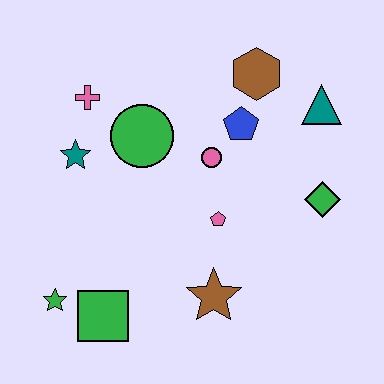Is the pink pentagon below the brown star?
No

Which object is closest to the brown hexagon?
The blue pentagon is closest to the brown hexagon.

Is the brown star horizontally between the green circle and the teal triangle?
Yes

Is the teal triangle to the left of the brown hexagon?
No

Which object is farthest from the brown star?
The pink cross is farthest from the brown star.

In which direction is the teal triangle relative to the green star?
The teal triangle is to the right of the green star.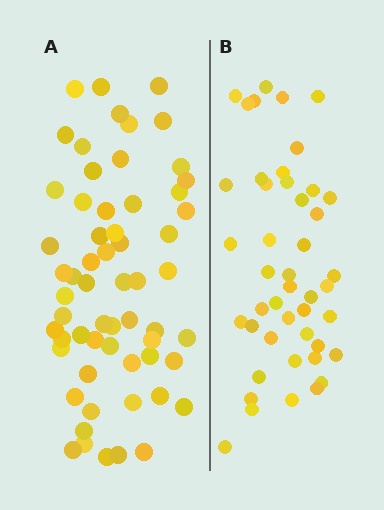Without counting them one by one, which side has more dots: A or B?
Region A (the left region) has more dots.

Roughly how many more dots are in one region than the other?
Region A has approximately 15 more dots than region B.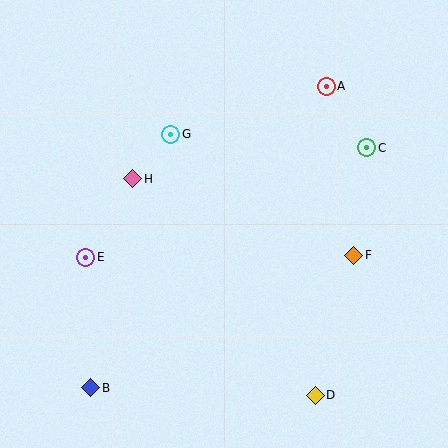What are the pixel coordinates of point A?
Point A is at (326, 86).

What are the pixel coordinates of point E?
Point E is at (86, 257).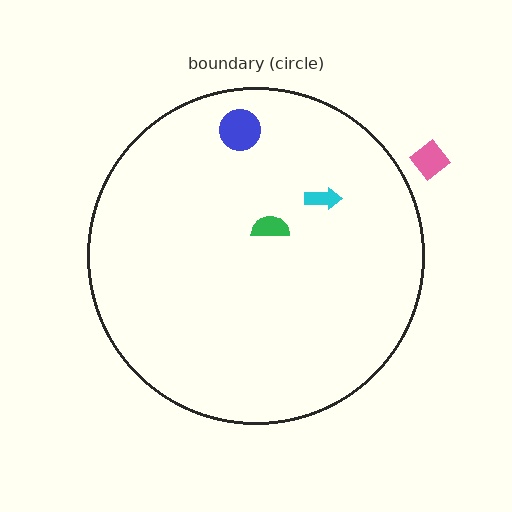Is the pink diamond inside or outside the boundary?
Outside.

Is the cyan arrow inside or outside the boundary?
Inside.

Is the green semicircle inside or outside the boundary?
Inside.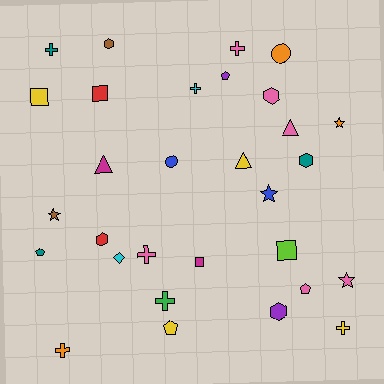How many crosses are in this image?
There are 7 crosses.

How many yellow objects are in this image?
There are 4 yellow objects.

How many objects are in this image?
There are 30 objects.